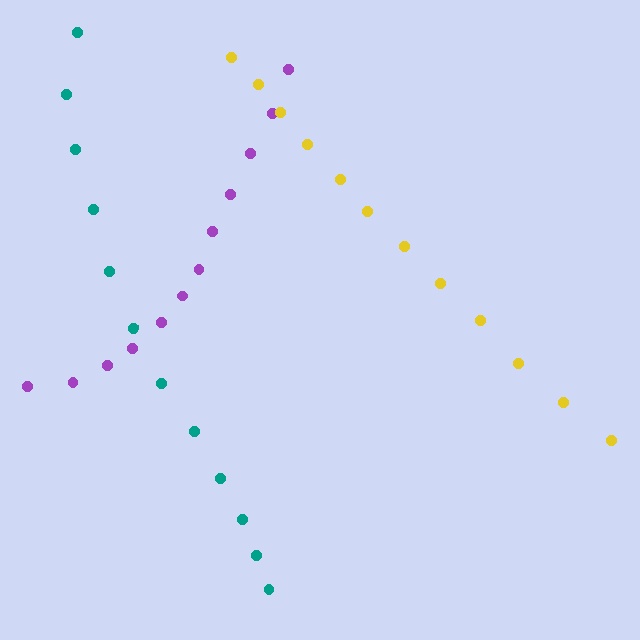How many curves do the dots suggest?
There are 3 distinct paths.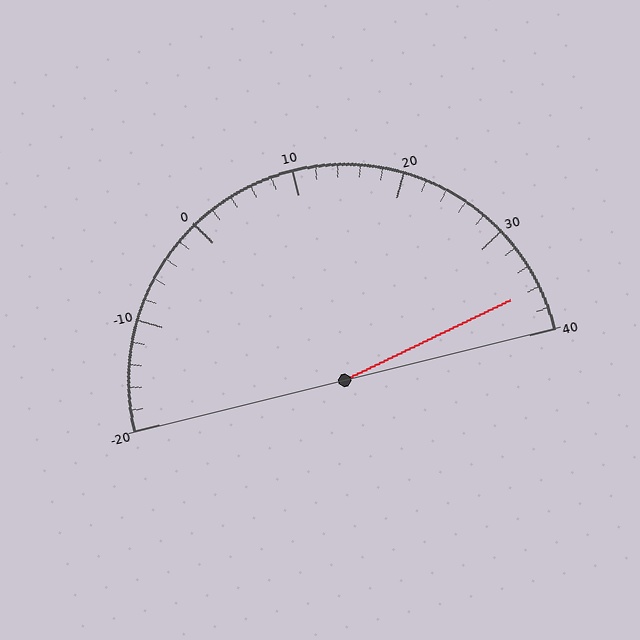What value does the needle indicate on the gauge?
The needle indicates approximately 36.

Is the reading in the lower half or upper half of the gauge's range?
The reading is in the upper half of the range (-20 to 40).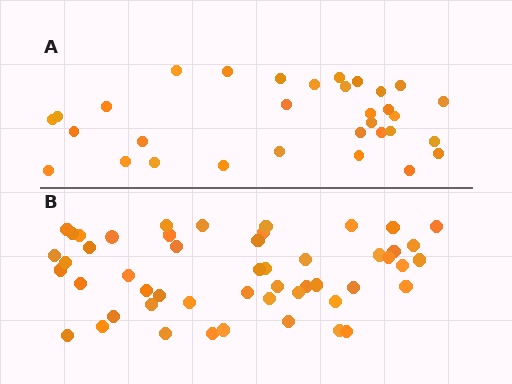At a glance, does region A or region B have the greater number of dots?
Region B (the bottom region) has more dots.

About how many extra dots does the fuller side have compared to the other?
Region B has approximately 20 more dots than region A.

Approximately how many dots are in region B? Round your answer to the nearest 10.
About 50 dots. (The exact count is 51, which rounds to 50.)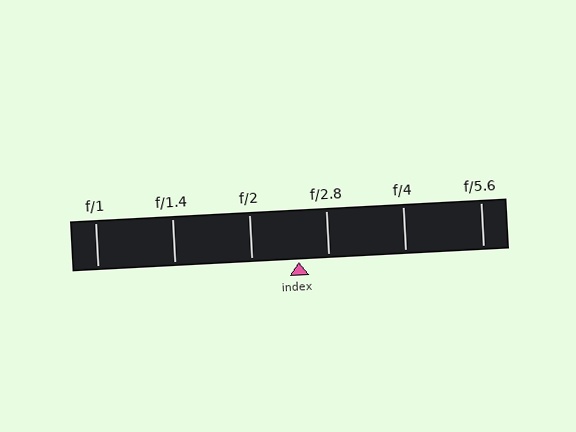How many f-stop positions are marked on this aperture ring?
There are 6 f-stop positions marked.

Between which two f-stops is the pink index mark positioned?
The index mark is between f/2 and f/2.8.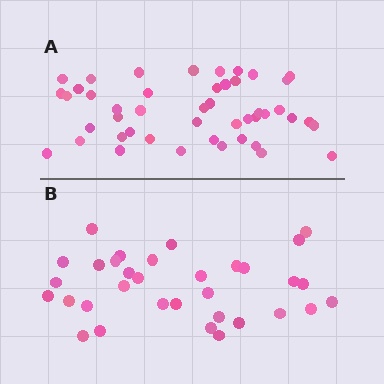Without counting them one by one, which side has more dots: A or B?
Region A (the top region) has more dots.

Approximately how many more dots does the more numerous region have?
Region A has approximately 15 more dots than region B.